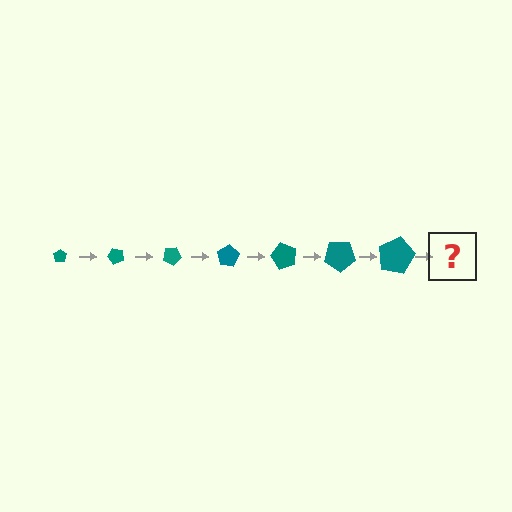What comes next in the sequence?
The next element should be a pentagon, larger than the previous one and rotated 350 degrees from the start.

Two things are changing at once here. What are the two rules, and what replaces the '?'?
The two rules are that the pentagon grows larger each step and it rotates 50 degrees each step. The '?' should be a pentagon, larger than the previous one and rotated 350 degrees from the start.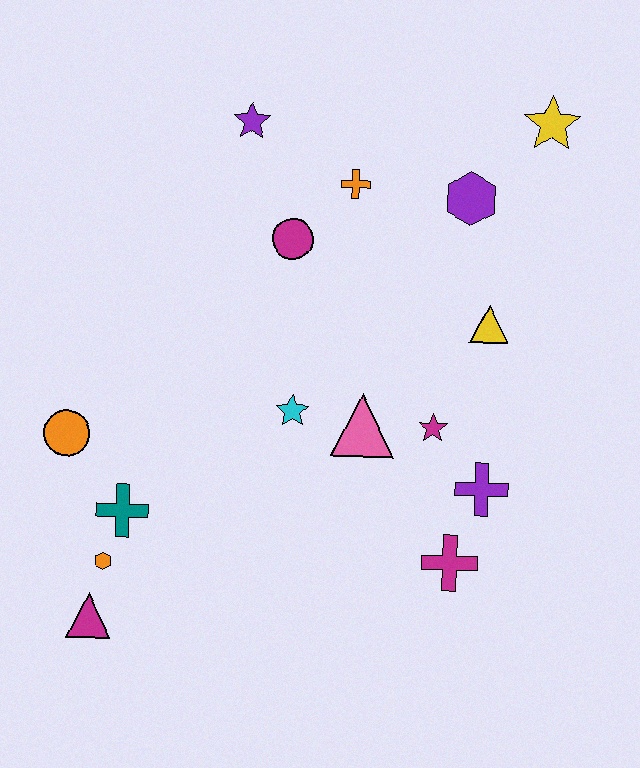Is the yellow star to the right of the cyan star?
Yes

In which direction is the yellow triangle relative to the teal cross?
The yellow triangle is to the right of the teal cross.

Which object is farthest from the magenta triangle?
The yellow star is farthest from the magenta triangle.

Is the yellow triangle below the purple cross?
No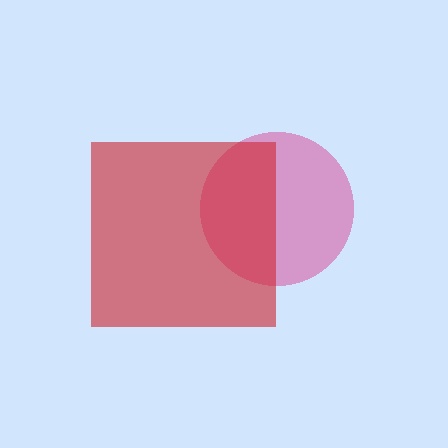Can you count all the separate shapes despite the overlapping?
Yes, there are 2 separate shapes.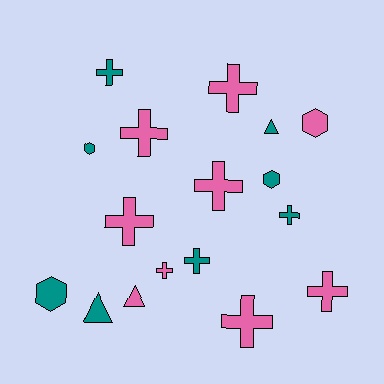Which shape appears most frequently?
Cross, with 10 objects.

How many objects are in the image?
There are 17 objects.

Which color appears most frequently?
Pink, with 9 objects.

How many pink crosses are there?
There are 7 pink crosses.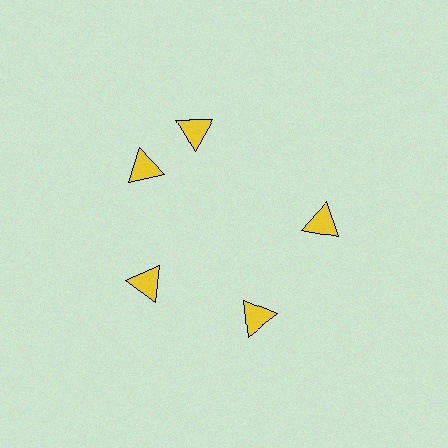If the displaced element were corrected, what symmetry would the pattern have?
It would have 5-fold rotational symmetry — the pattern would map onto itself every 72 degrees.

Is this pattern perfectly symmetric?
No. The 5 yellow triangles are arranged in a ring, but one element near the 1 o'clock position is rotated out of alignment along the ring, breaking the 5-fold rotational symmetry.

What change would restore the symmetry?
The symmetry would be restored by rotating it back into even spacing with its neighbors so that all 5 triangles sit at equal angles and equal distance from the center.